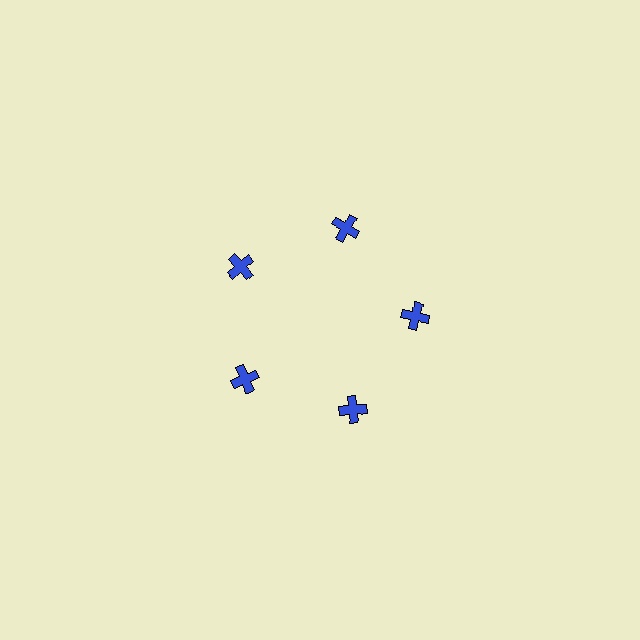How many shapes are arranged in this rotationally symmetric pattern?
There are 5 shapes, arranged in 5 groups of 1.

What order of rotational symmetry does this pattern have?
This pattern has 5-fold rotational symmetry.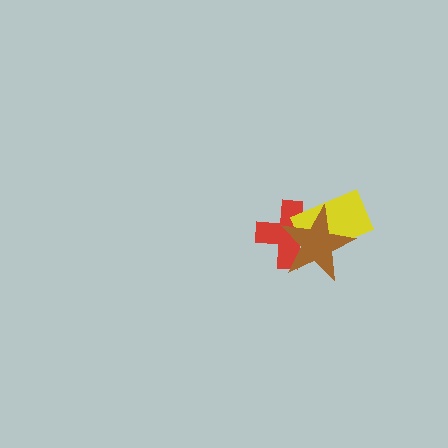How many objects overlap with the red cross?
2 objects overlap with the red cross.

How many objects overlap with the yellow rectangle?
2 objects overlap with the yellow rectangle.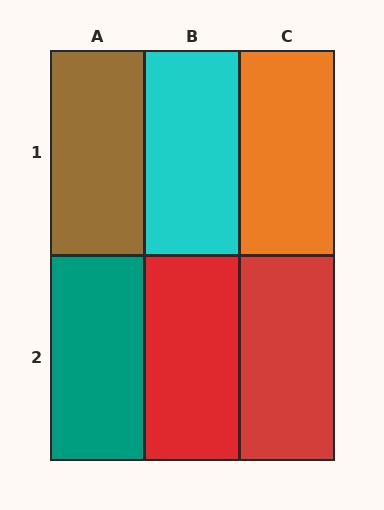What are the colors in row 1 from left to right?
Brown, cyan, orange.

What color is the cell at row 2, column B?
Red.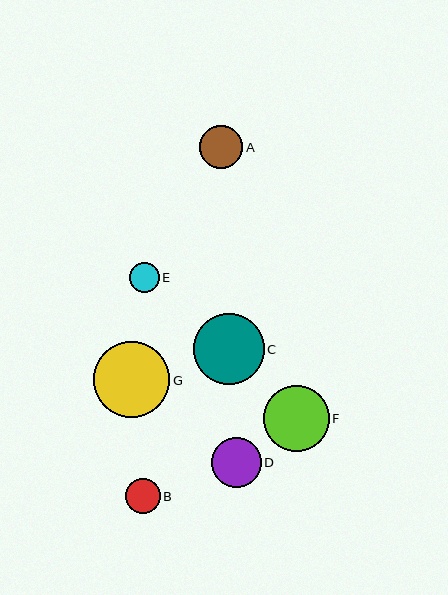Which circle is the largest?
Circle G is the largest with a size of approximately 76 pixels.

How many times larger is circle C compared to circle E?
Circle C is approximately 2.4 times the size of circle E.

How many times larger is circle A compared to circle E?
Circle A is approximately 1.5 times the size of circle E.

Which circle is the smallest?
Circle E is the smallest with a size of approximately 30 pixels.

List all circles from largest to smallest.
From largest to smallest: G, C, F, D, A, B, E.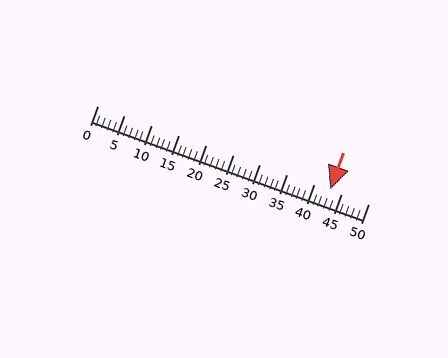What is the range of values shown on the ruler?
The ruler shows values from 0 to 50.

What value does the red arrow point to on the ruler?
The red arrow points to approximately 43.